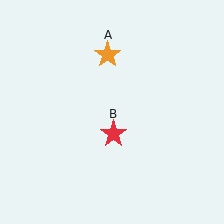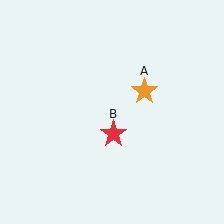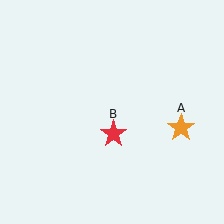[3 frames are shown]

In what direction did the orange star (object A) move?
The orange star (object A) moved down and to the right.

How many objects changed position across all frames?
1 object changed position: orange star (object A).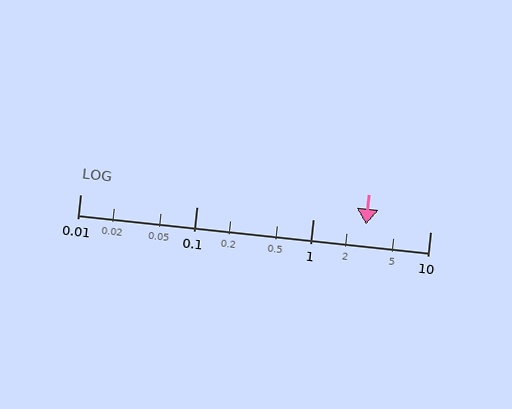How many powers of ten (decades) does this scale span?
The scale spans 3 decades, from 0.01 to 10.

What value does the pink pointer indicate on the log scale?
The pointer indicates approximately 2.8.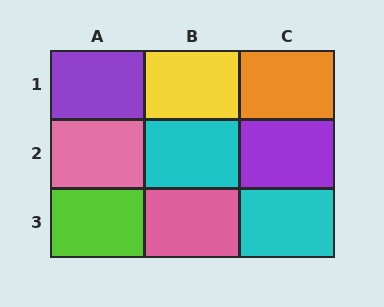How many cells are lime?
1 cell is lime.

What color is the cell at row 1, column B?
Yellow.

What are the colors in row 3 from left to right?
Lime, pink, cyan.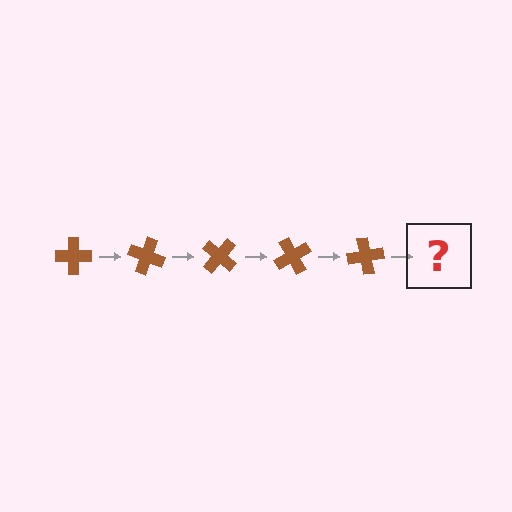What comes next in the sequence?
The next element should be a brown cross rotated 100 degrees.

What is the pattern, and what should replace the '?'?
The pattern is that the cross rotates 20 degrees each step. The '?' should be a brown cross rotated 100 degrees.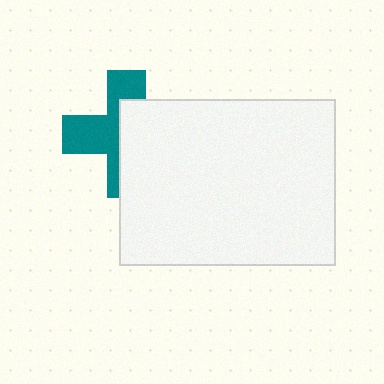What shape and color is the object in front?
The object in front is a white rectangle.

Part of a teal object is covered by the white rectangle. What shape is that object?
It is a cross.